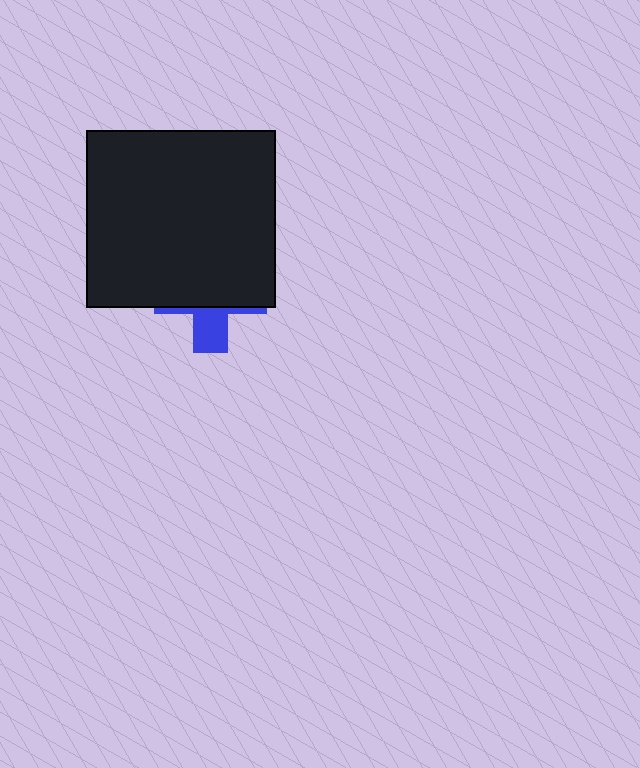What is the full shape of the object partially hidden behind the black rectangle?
The partially hidden object is a blue cross.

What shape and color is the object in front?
The object in front is a black rectangle.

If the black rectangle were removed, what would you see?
You would see the complete blue cross.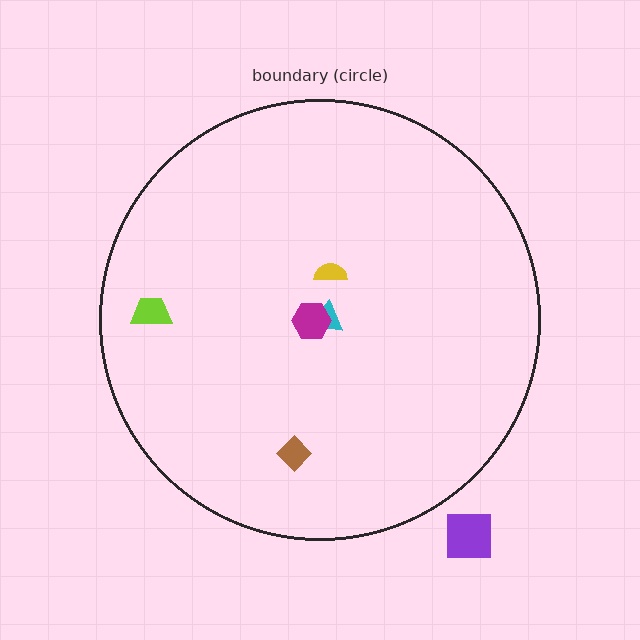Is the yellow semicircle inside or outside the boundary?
Inside.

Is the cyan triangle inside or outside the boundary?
Inside.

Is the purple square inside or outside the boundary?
Outside.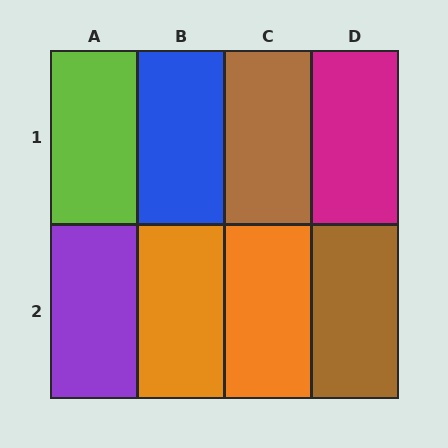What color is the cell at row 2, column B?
Orange.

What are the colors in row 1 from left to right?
Lime, blue, brown, magenta.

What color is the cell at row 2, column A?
Purple.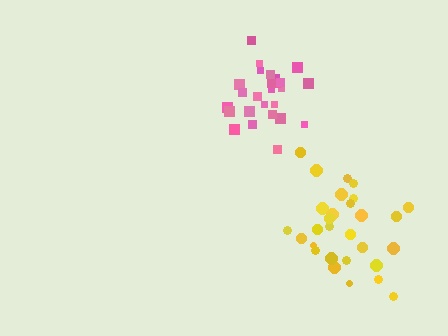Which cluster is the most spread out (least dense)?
Yellow.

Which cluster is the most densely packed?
Pink.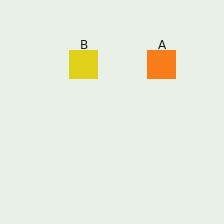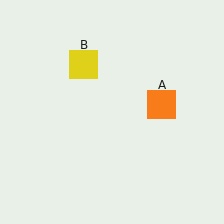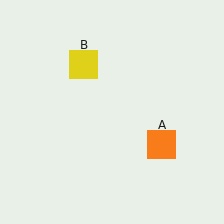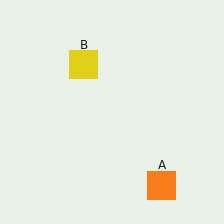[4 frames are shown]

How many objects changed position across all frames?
1 object changed position: orange square (object A).